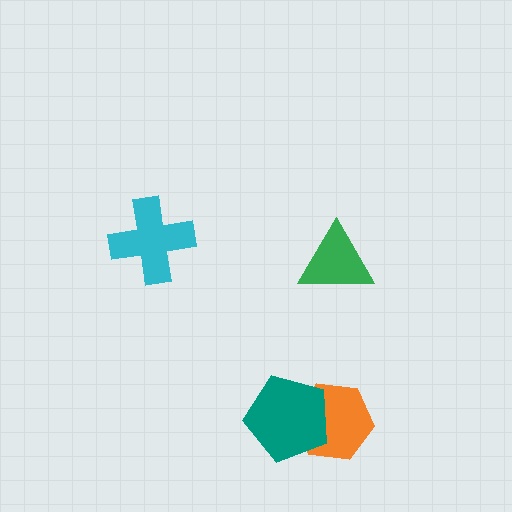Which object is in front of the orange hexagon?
The teal pentagon is in front of the orange hexagon.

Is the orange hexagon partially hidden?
Yes, it is partially covered by another shape.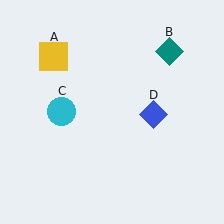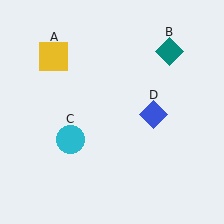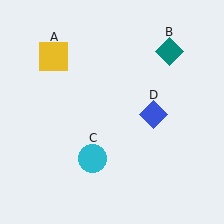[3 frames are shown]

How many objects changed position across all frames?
1 object changed position: cyan circle (object C).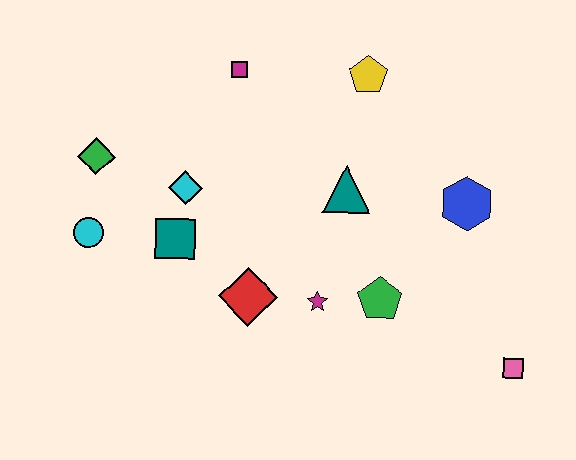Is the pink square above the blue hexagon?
No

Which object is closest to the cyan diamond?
The teal square is closest to the cyan diamond.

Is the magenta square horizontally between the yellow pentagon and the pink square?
No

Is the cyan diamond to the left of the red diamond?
Yes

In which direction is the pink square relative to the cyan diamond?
The pink square is to the right of the cyan diamond.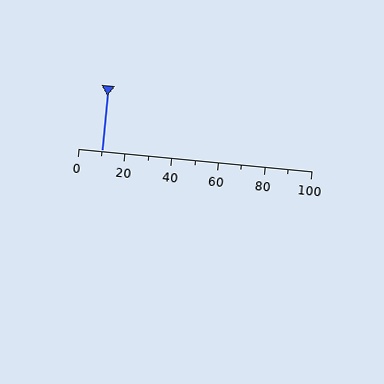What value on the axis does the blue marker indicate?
The marker indicates approximately 10.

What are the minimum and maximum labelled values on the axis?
The axis runs from 0 to 100.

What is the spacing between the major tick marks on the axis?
The major ticks are spaced 20 apart.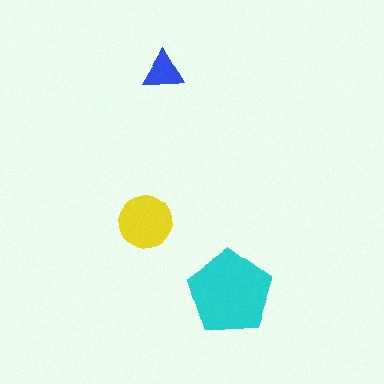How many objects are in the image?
There are 3 objects in the image.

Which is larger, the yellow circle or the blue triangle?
The yellow circle.